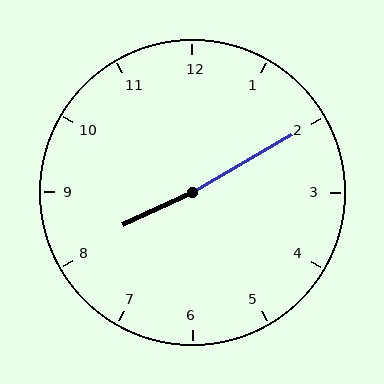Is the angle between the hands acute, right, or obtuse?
It is obtuse.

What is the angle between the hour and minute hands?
Approximately 175 degrees.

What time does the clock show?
8:10.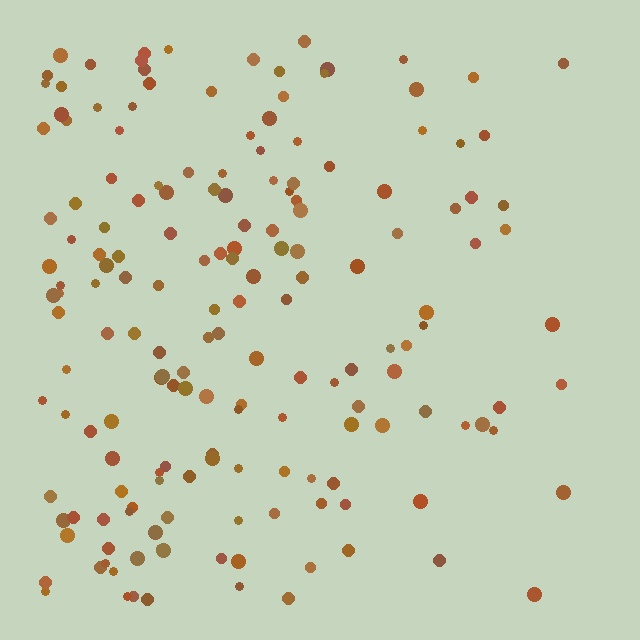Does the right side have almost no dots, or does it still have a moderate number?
Still a moderate number, just noticeably fewer than the left.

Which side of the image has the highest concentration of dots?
The left.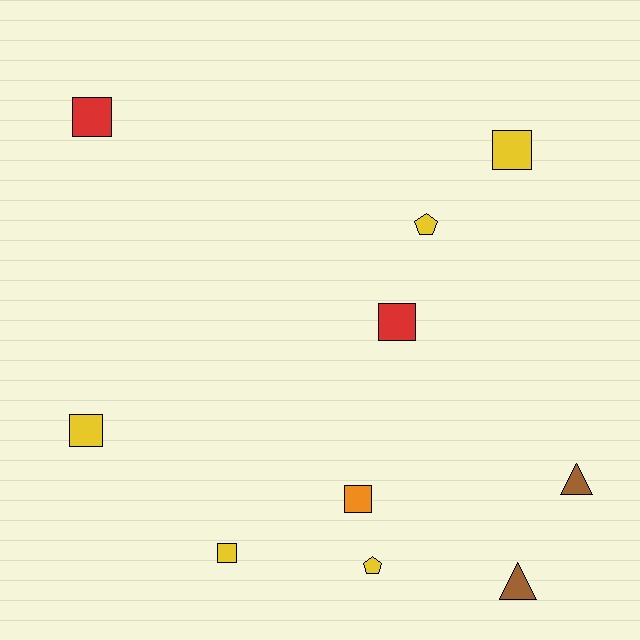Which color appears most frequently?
Yellow, with 5 objects.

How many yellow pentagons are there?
There are 2 yellow pentagons.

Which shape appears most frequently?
Square, with 6 objects.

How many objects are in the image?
There are 10 objects.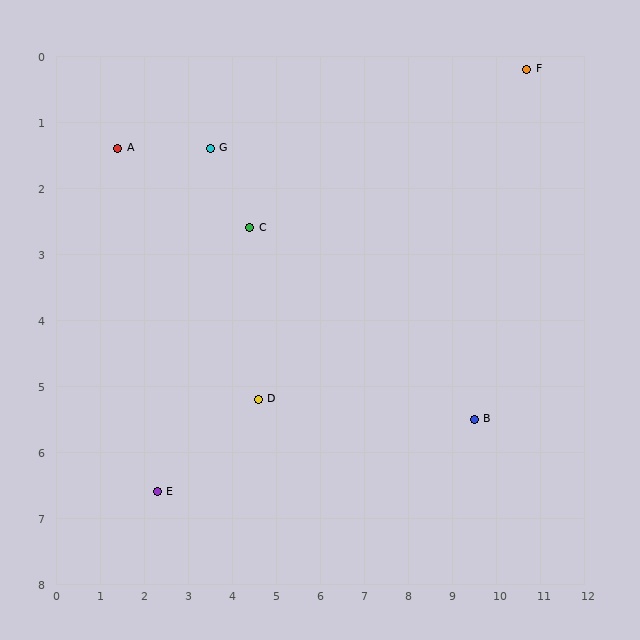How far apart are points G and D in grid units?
Points G and D are about 4.0 grid units apart.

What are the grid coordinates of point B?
Point B is at approximately (9.5, 5.5).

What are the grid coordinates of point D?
Point D is at approximately (4.6, 5.2).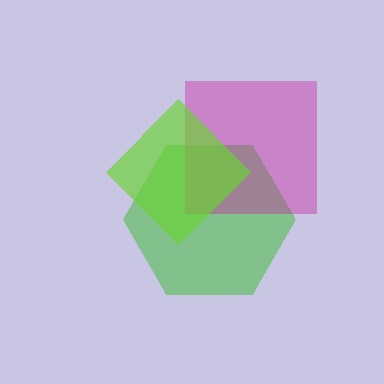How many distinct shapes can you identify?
There are 3 distinct shapes: a green hexagon, a magenta square, a lime diamond.